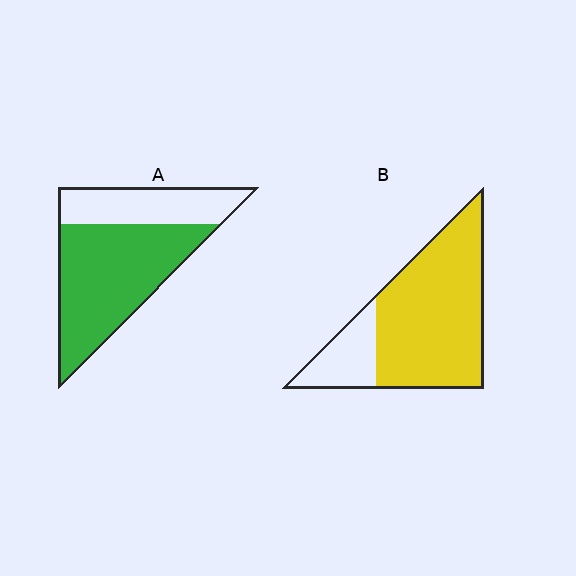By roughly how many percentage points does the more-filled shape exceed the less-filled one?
By roughly 10 percentage points (B over A).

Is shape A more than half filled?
Yes.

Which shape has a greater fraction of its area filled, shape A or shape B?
Shape B.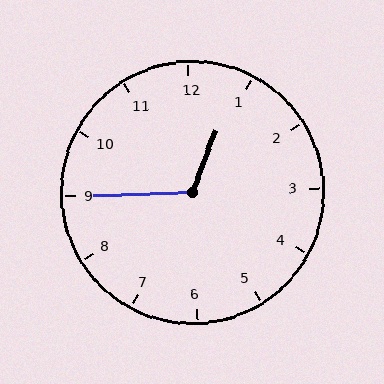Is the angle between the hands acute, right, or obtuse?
It is obtuse.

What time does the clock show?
12:45.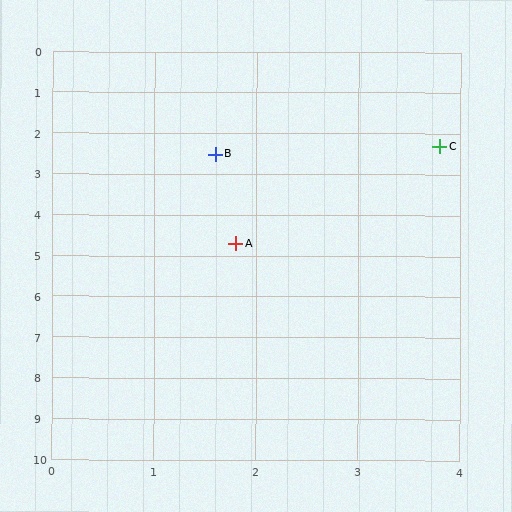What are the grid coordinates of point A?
Point A is at approximately (1.8, 4.7).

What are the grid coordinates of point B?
Point B is at approximately (1.6, 2.5).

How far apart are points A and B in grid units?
Points A and B are about 2.2 grid units apart.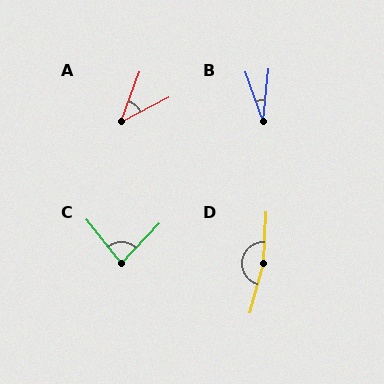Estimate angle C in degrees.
Approximately 82 degrees.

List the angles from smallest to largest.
B (25°), A (42°), C (82°), D (168°).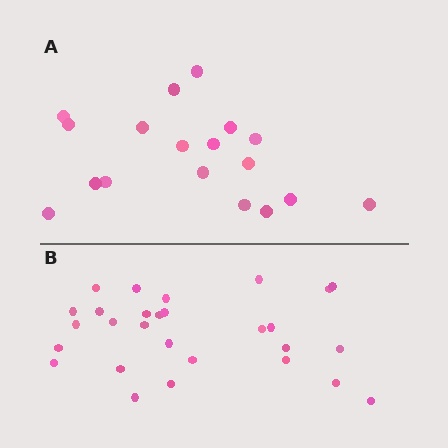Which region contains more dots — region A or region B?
Region B (the bottom region) has more dots.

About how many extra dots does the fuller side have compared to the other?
Region B has roughly 10 or so more dots than region A.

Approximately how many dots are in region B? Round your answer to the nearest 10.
About 30 dots. (The exact count is 28, which rounds to 30.)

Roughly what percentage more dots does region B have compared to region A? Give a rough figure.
About 55% more.